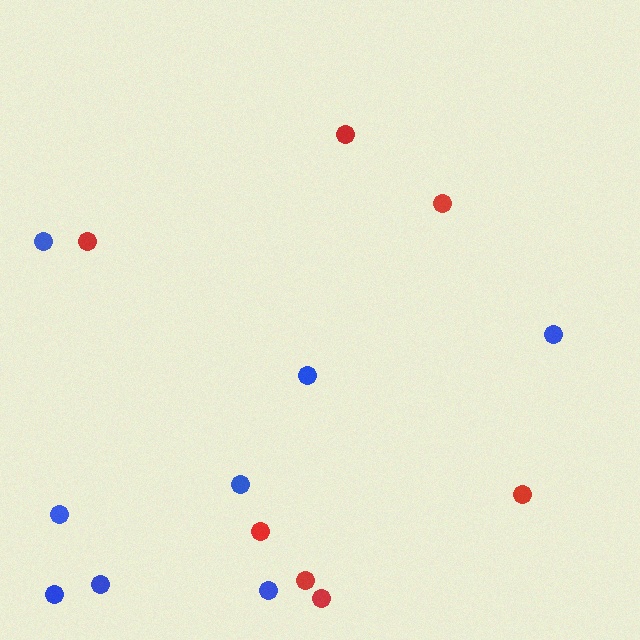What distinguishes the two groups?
There are 2 groups: one group of blue circles (8) and one group of red circles (7).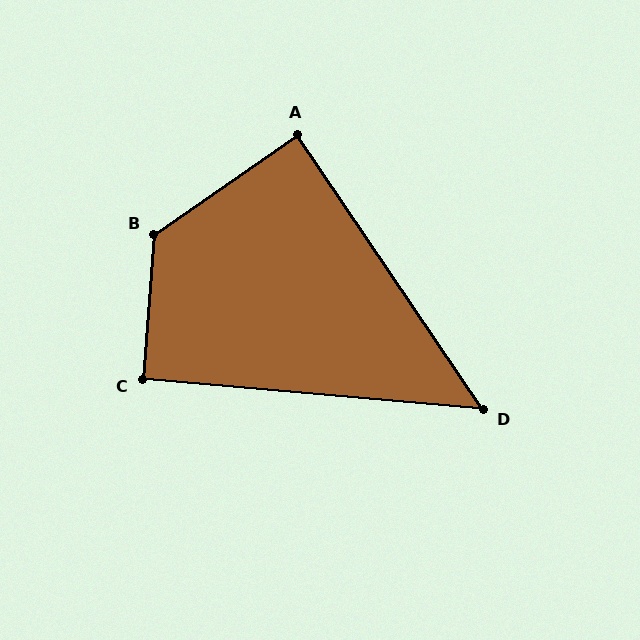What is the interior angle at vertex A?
Approximately 89 degrees (approximately right).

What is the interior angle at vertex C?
Approximately 91 degrees (approximately right).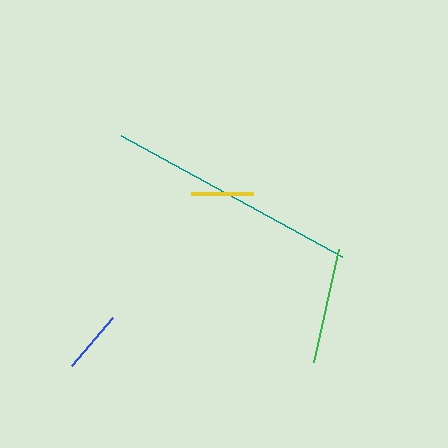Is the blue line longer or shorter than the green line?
The green line is longer than the blue line.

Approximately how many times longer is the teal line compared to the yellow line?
The teal line is approximately 4.0 times the length of the yellow line.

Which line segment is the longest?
The teal line is the longest at approximately 251 pixels.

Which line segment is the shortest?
The yellow line is the shortest at approximately 62 pixels.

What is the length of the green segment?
The green segment is approximately 115 pixels long.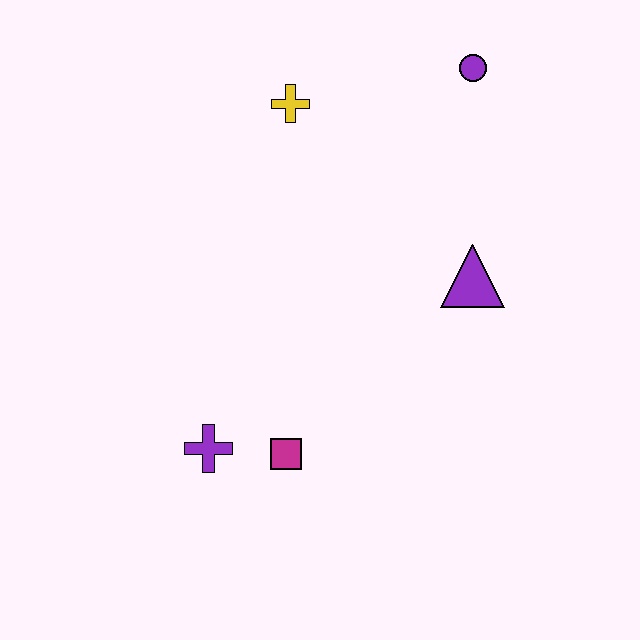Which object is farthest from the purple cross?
The purple circle is farthest from the purple cross.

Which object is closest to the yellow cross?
The purple circle is closest to the yellow cross.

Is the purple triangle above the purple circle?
No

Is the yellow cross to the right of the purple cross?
Yes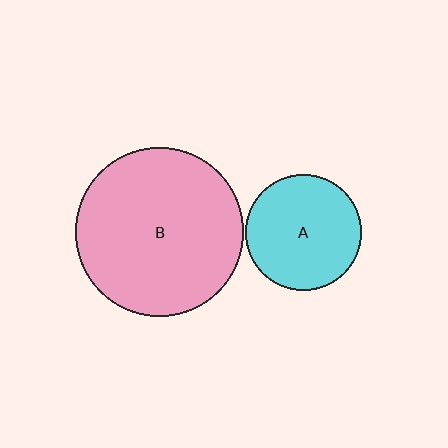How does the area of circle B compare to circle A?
Approximately 2.1 times.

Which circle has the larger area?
Circle B (pink).